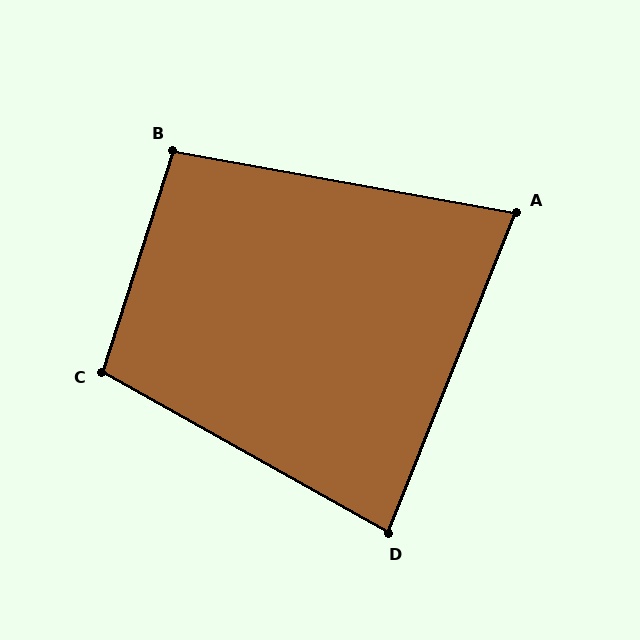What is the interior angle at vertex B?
Approximately 98 degrees (obtuse).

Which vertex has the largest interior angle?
C, at approximately 102 degrees.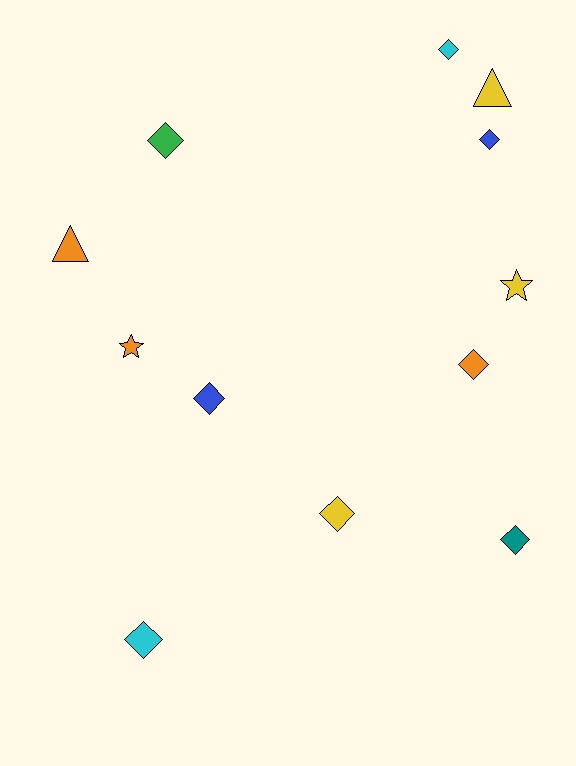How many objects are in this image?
There are 12 objects.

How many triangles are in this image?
There are 2 triangles.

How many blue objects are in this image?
There are 2 blue objects.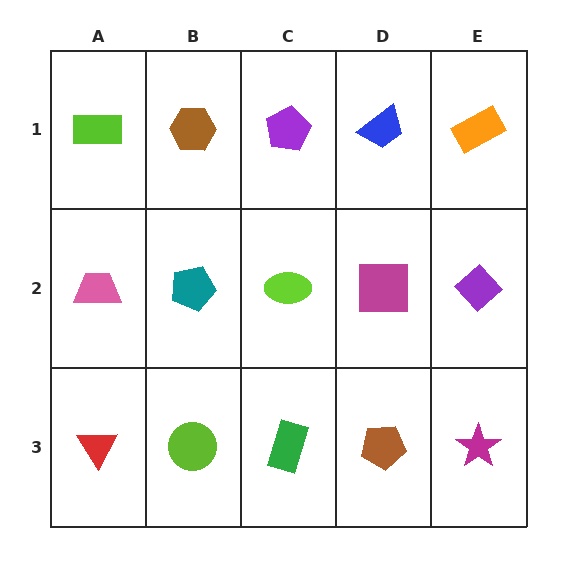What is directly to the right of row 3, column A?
A lime circle.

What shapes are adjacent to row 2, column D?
A blue trapezoid (row 1, column D), a brown pentagon (row 3, column D), a lime ellipse (row 2, column C), a purple diamond (row 2, column E).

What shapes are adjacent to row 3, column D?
A magenta square (row 2, column D), a green rectangle (row 3, column C), a magenta star (row 3, column E).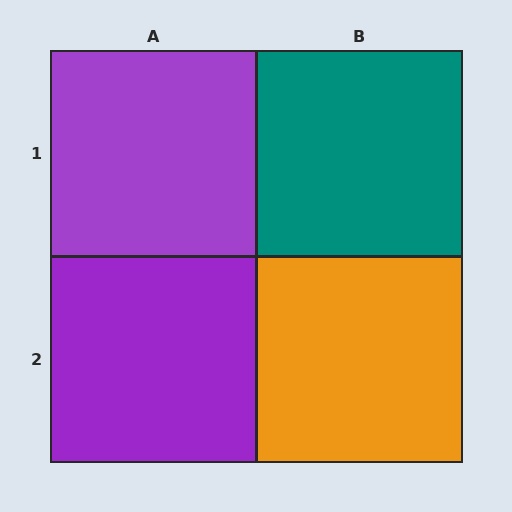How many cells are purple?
2 cells are purple.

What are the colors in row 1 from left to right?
Purple, teal.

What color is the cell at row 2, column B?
Orange.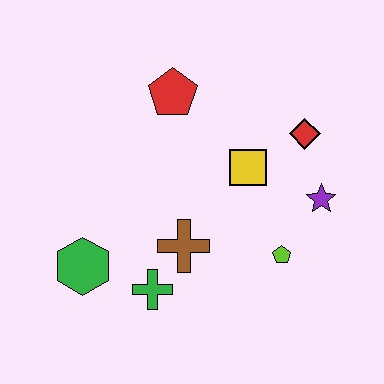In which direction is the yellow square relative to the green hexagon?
The yellow square is to the right of the green hexagon.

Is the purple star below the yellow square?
Yes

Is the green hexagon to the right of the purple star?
No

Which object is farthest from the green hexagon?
The red diamond is farthest from the green hexagon.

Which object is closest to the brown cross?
The green cross is closest to the brown cross.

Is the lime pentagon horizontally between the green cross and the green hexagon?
No